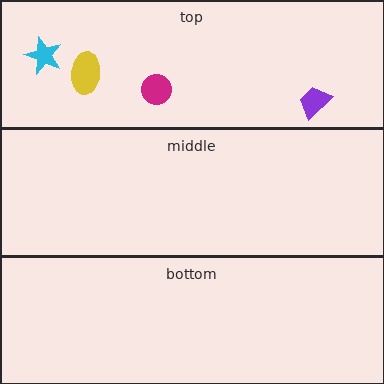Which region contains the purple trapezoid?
The top region.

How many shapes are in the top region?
4.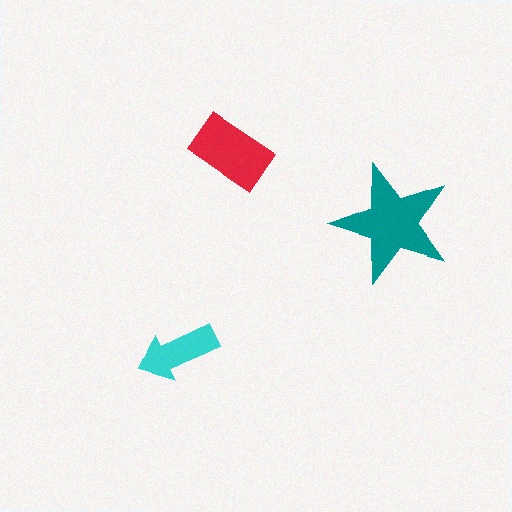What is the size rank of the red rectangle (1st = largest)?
2nd.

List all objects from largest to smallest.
The teal star, the red rectangle, the cyan arrow.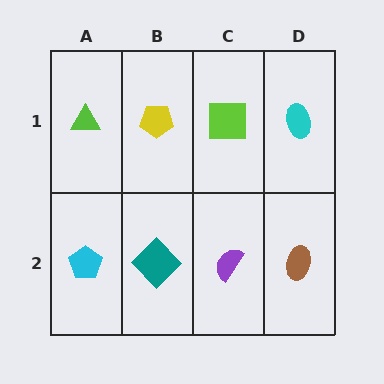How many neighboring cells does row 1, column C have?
3.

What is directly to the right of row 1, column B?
A lime square.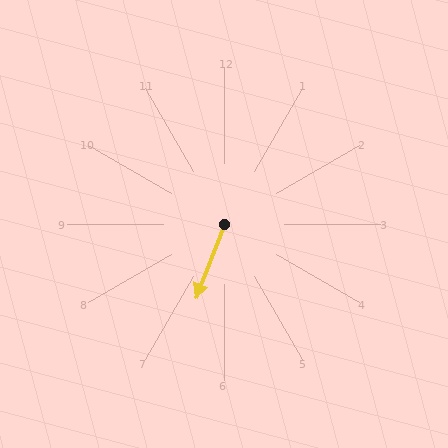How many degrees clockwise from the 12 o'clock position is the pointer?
Approximately 201 degrees.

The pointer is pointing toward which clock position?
Roughly 7 o'clock.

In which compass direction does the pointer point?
South.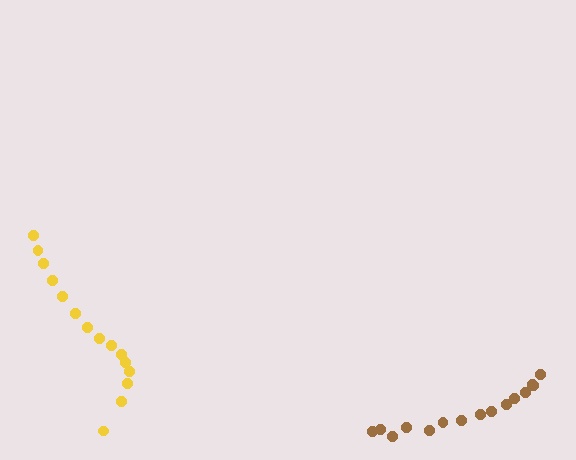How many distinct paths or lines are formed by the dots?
There are 2 distinct paths.